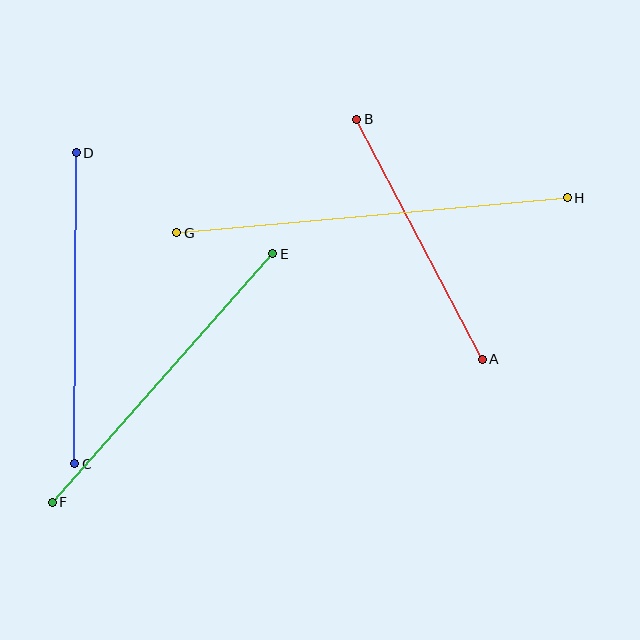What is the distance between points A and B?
The distance is approximately 271 pixels.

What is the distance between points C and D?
The distance is approximately 311 pixels.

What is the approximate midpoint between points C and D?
The midpoint is at approximately (75, 308) pixels.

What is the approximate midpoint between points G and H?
The midpoint is at approximately (372, 215) pixels.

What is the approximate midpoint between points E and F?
The midpoint is at approximately (163, 378) pixels.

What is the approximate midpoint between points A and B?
The midpoint is at approximately (419, 239) pixels.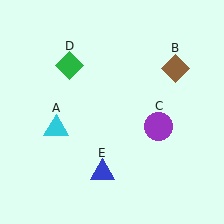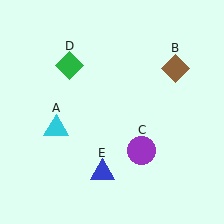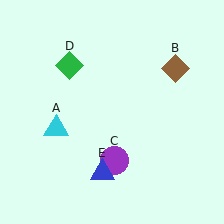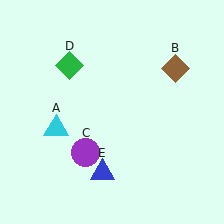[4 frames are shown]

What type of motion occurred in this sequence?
The purple circle (object C) rotated clockwise around the center of the scene.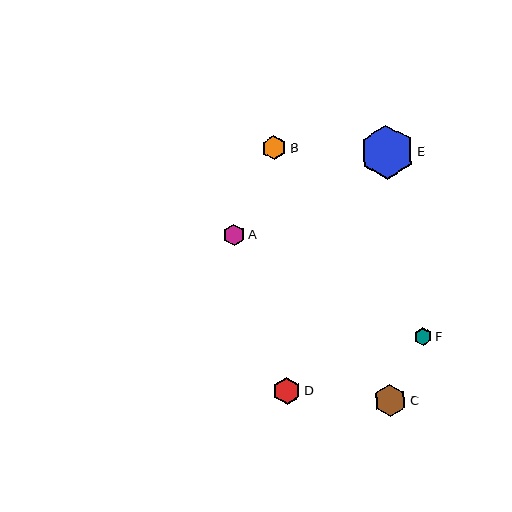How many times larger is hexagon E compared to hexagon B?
Hexagon E is approximately 2.2 times the size of hexagon B.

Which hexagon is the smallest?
Hexagon F is the smallest with a size of approximately 18 pixels.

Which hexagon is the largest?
Hexagon E is the largest with a size of approximately 54 pixels.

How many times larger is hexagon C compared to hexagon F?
Hexagon C is approximately 1.8 times the size of hexagon F.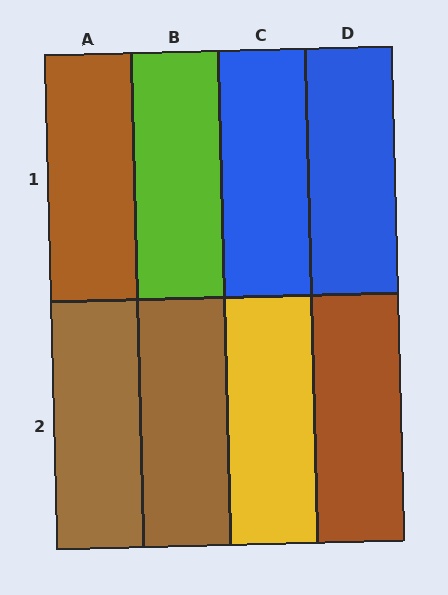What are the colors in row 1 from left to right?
Brown, lime, blue, blue.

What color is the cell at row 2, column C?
Yellow.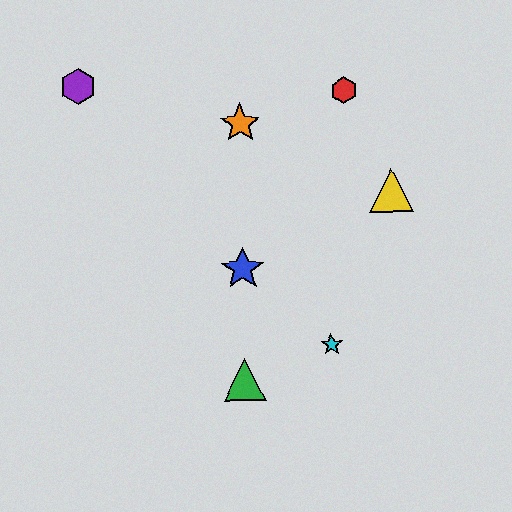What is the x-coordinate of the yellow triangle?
The yellow triangle is at x≈392.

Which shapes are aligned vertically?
The blue star, the green triangle, the orange star are aligned vertically.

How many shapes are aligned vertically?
3 shapes (the blue star, the green triangle, the orange star) are aligned vertically.